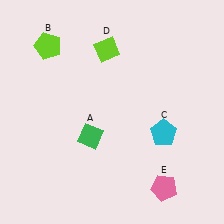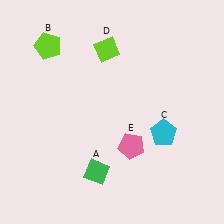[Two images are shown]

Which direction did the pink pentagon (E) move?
The pink pentagon (E) moved up.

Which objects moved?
The objects that moved are: the green diamond (A), the pink pentagon (E).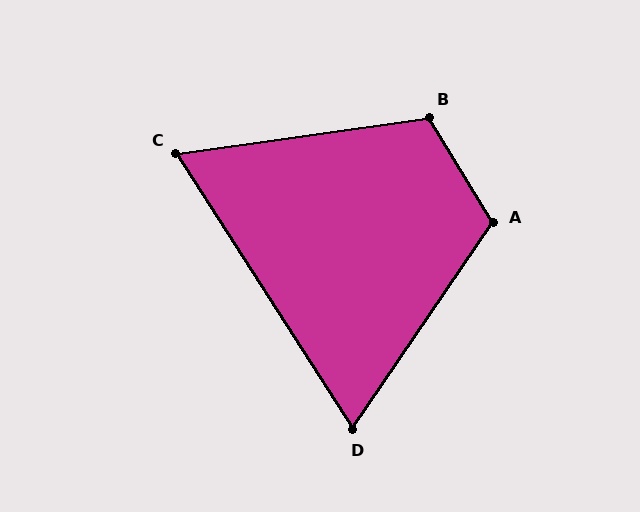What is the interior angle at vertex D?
Approximately 67 degrees (acute).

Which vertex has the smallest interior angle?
C, at approximately 66 degrees.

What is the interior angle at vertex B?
Approximately 113 degrees (obtuse).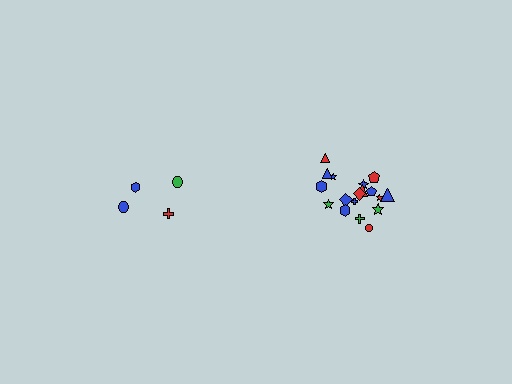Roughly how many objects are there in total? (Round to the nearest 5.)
Roughly 20 objects in total.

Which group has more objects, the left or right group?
The right group.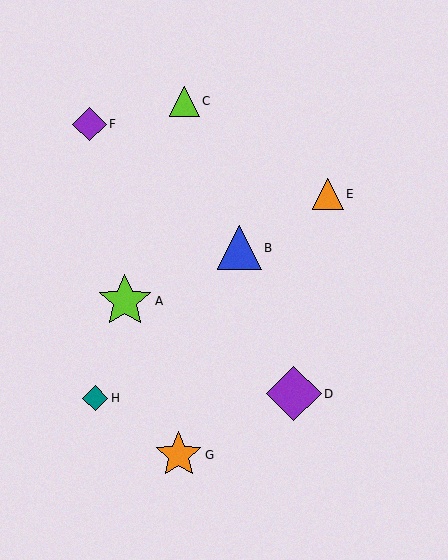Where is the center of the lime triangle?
The center of the lime triangle is at (184, 101).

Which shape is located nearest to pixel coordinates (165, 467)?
The orange star (labeled G) at (179, 455) is nearest to that location.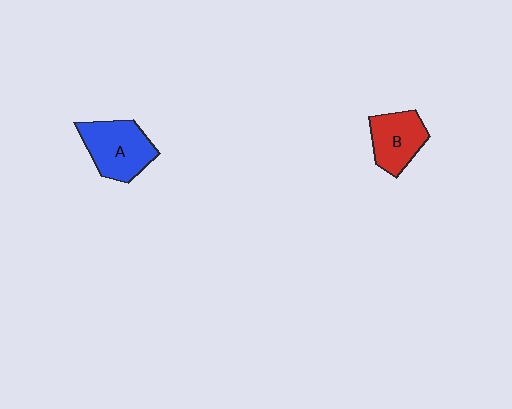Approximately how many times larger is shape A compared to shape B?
Approximately 1.3 times.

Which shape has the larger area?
Shape A (blue).